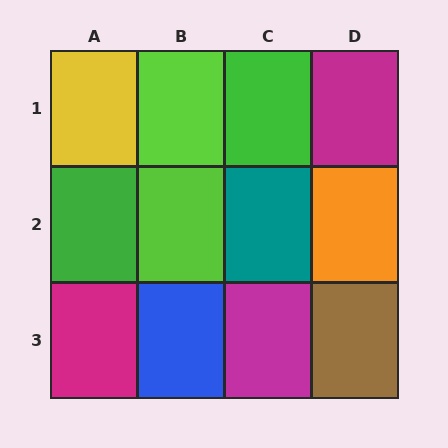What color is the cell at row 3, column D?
Brown.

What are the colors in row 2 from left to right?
Green, lime, teal, orange.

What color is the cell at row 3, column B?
Blue.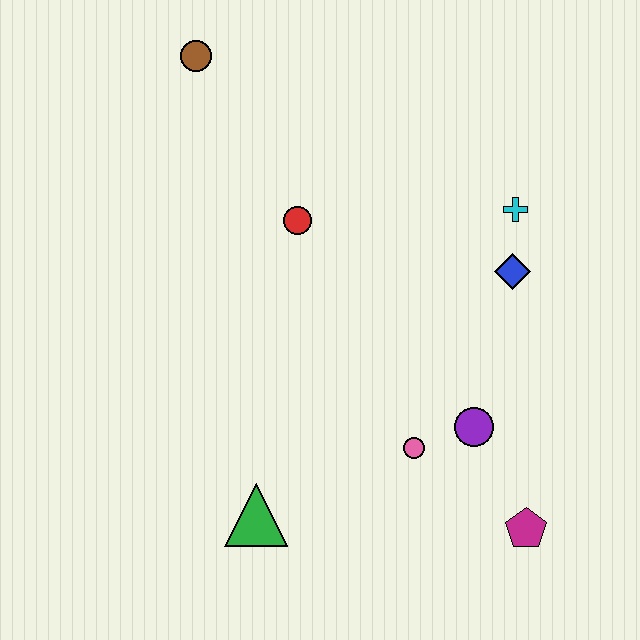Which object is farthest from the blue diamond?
The brown circle is farthest from the blue diamond.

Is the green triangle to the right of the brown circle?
Yes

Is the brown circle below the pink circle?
No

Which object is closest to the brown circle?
The red circle is closest to the brown circle.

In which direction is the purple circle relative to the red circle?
The purple circle is below the red circle.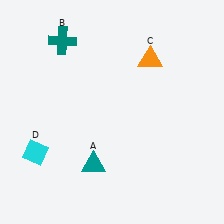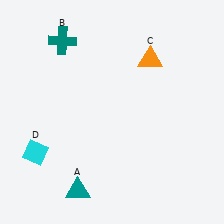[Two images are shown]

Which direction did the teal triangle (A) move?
The teal triangle (A) moved down.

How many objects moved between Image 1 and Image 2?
1 object moved between the two images.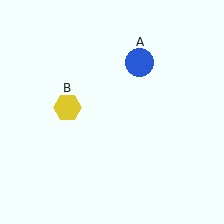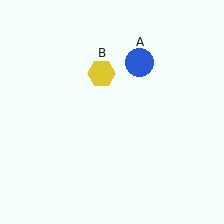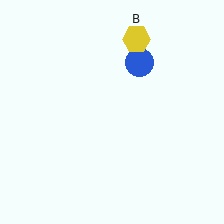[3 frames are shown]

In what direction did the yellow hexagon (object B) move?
The yellow hexagon (object B) moved up and to the right.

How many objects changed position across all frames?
1 object changed position: yellow hexagon (object B).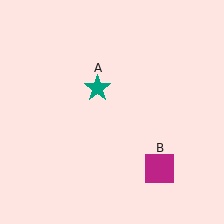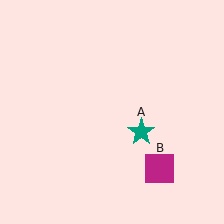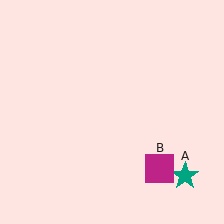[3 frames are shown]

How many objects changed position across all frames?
1 object changed position: teal star (object A).